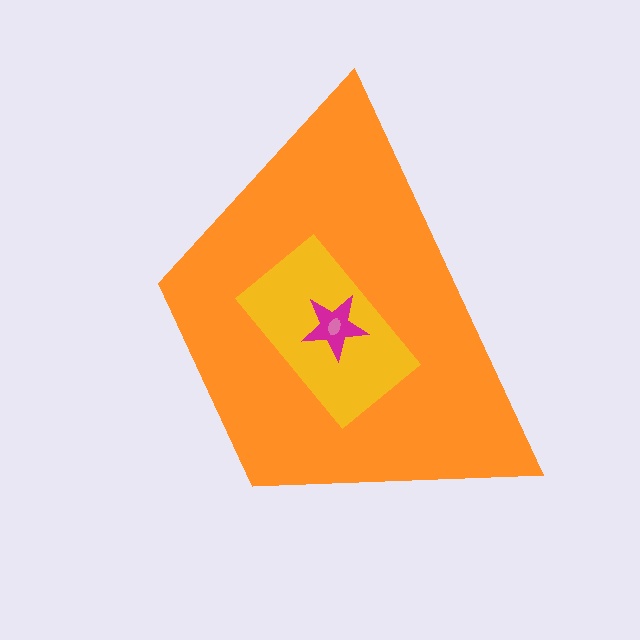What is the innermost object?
The pink ellipse.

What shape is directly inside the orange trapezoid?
The yellow rectangle.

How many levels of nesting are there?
4.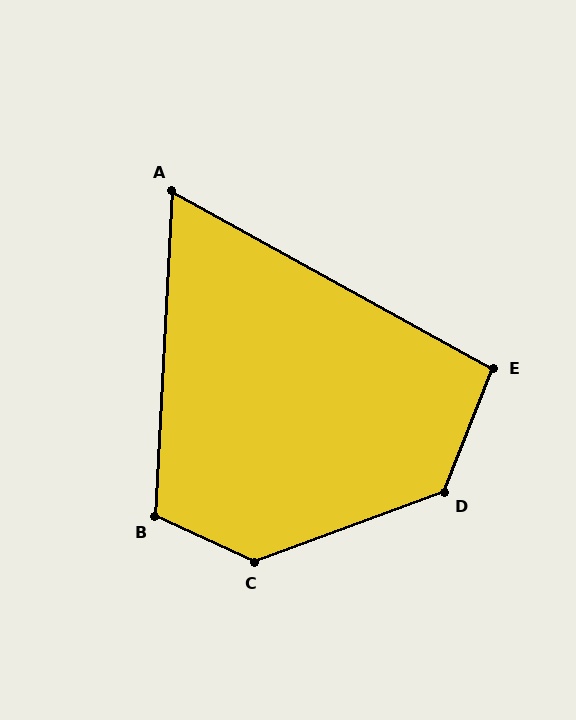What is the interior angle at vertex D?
Approximately 131 degrees (obtuse).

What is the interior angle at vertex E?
Approximately 98 degrees (obtuse).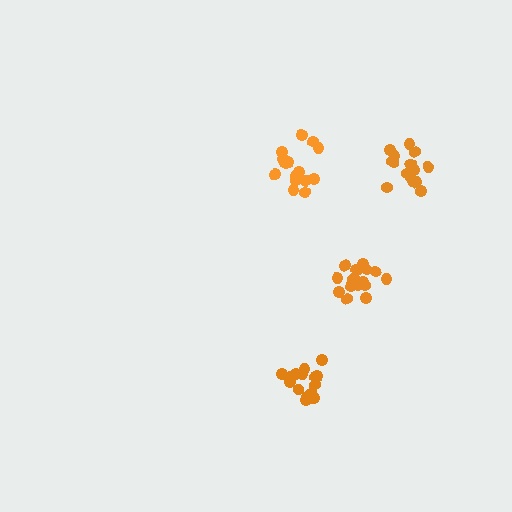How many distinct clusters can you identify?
There are 4 distinct clusters.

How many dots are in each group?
Group 1: 16 dots, Group 2: 16 dots, Group 3: 16 dots, Group 4: 15 dots (63 total).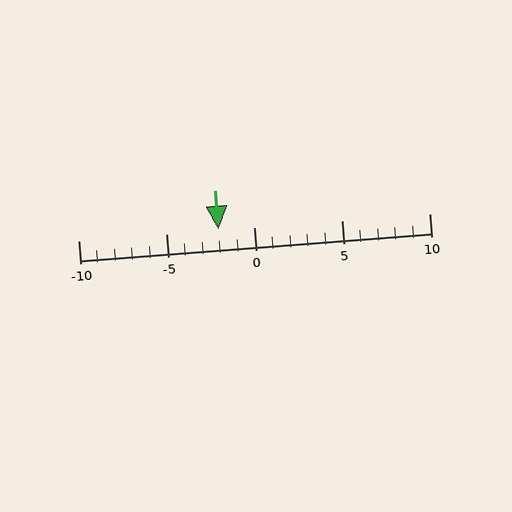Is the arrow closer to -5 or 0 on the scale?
The arrow is closer to 0.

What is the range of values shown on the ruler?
The ruler shows values from -10 to 10.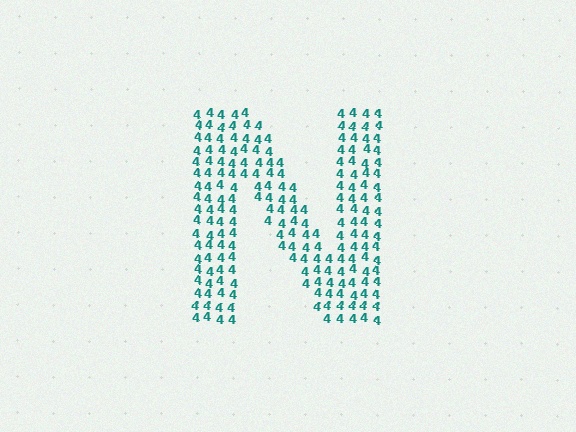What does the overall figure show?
The overall figure shows the letter N.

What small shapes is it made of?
It is made of small digit 4's.